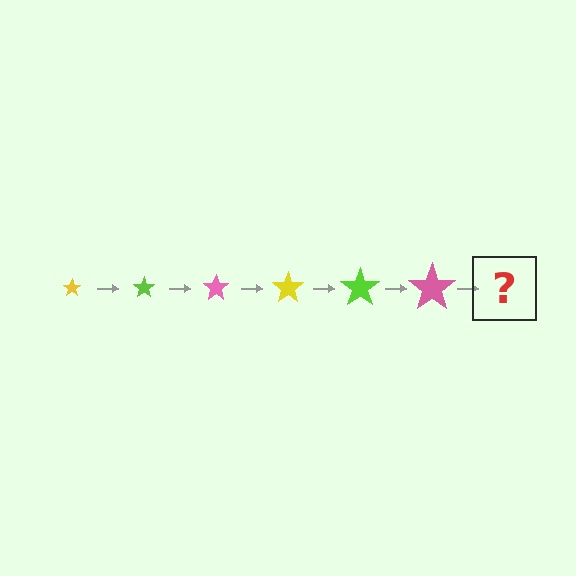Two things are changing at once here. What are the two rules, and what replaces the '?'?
The two rules are that the star grows larger each step and the color cycles through yellow, lime, and pink. The '?' should be a yellow star, larger than the previous one.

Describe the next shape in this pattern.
It should be a yellow star, larger than the previous one.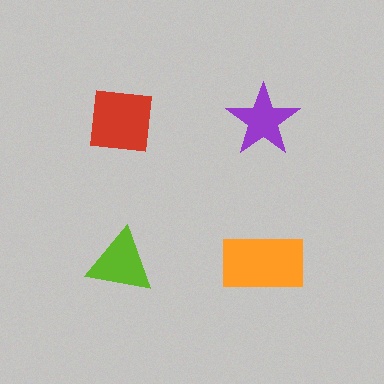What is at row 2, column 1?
A lime triangle.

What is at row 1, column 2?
A purple star.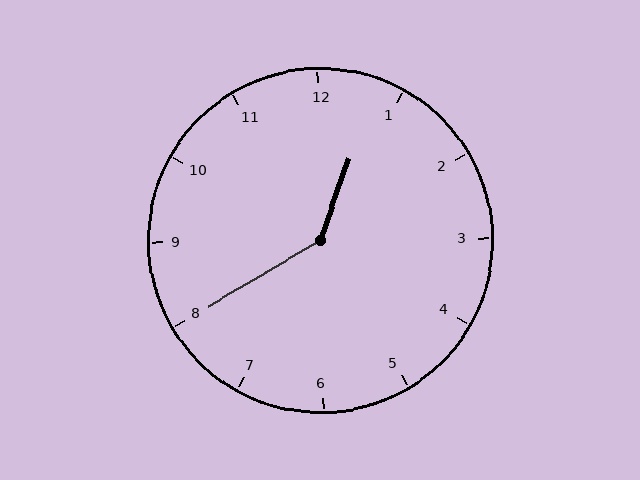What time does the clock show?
12:40.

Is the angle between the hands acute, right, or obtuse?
It is obtuse.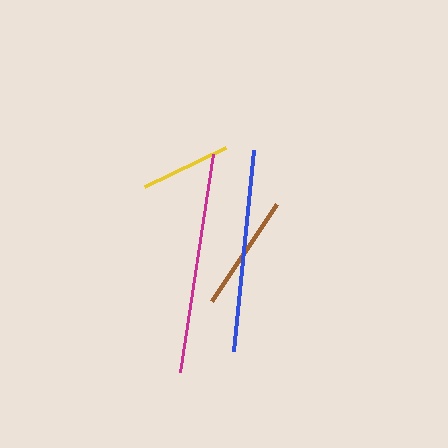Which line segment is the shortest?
The yellow line is the shortest at approximately 90 pixels.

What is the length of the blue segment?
The blue segment is approximately 202 pixels long.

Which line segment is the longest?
The magenta line is the longest at approximately 220 pixels.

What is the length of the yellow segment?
The yellow segment is approximately 90 pixels long.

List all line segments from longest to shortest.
From longest to shortest: magenta, blue, brown, yellow.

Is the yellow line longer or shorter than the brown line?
The brown line is longer than the yellow line.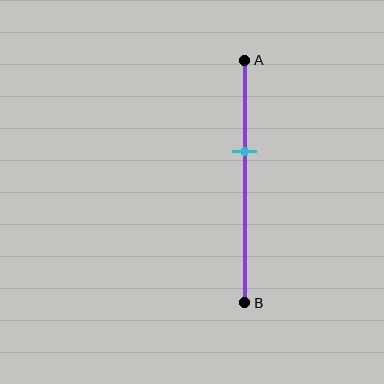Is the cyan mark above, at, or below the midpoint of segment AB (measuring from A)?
The cyan mark is above the midpoint of segment AB.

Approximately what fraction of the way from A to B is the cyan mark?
The cyan mark is approximately 35% of the way from A to B.